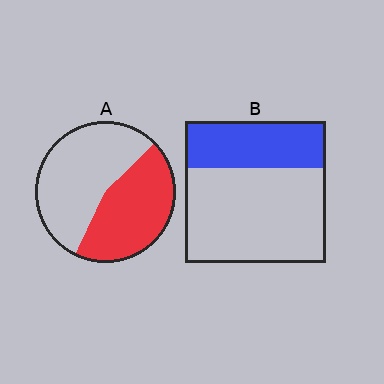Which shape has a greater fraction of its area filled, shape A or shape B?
Shape A.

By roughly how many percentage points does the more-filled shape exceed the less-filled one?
By roughly 10 percentage points (A over B).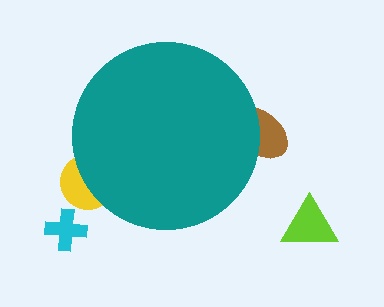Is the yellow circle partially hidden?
Yes, the yellow circle is partially hidden behind the teal circle.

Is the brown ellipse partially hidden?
Yes, the brown ellipse is partially hidden behind the teal circle.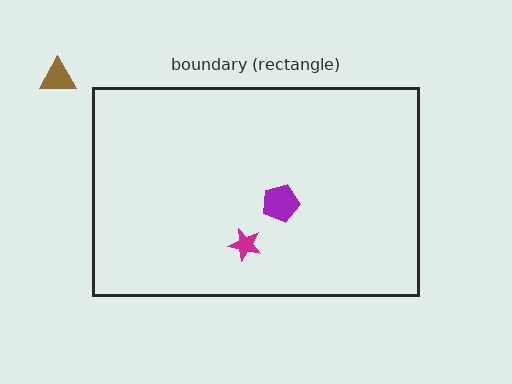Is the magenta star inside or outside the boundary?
Inside.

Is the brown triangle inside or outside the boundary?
Outside.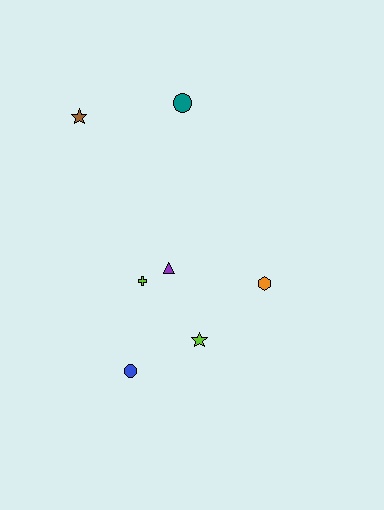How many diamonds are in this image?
There are no diamonds.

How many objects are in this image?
There are 7 objects.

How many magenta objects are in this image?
There are no magenta objects.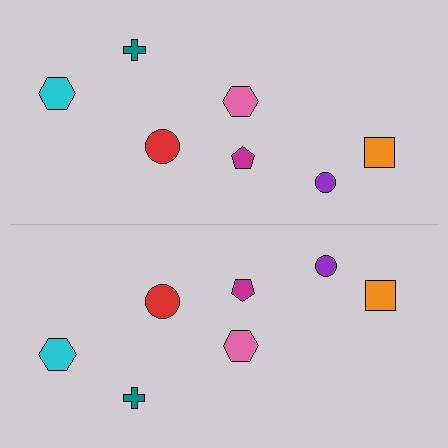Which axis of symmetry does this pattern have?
The pattern has a horizontal axis of symmetry running through the center of the image.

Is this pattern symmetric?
Yes, this pattern has bilateral (reflection) symmetry.